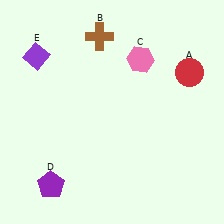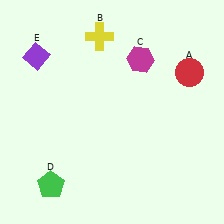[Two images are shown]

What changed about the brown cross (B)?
In Image 1, B is brown. In Image 2, it changed to yellow.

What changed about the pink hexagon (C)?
In Image 1, C is pink. In Image 2, it changed to magenta.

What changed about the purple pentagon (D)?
In Image 1, D is purple. In Image 2, it changed to green.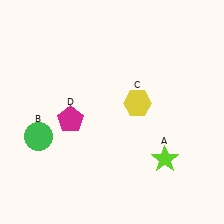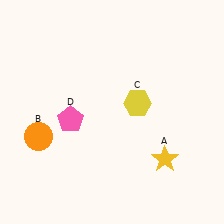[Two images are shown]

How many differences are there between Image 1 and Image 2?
There are 3 differences between the two images.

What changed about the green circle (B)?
In Image 1, B is green. In Image 2, it changed to orange.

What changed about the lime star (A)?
In Image 1, A is lime. In Image 2, it changed to yellow.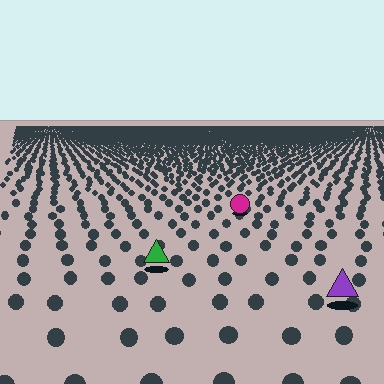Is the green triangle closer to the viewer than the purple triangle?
No. The purple triangle is closer — you can tell from the texture gradient: the ground texture is coarser near it.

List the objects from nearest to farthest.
From nearest to farthest: the purple triangle, the green triangle, the magenta circle.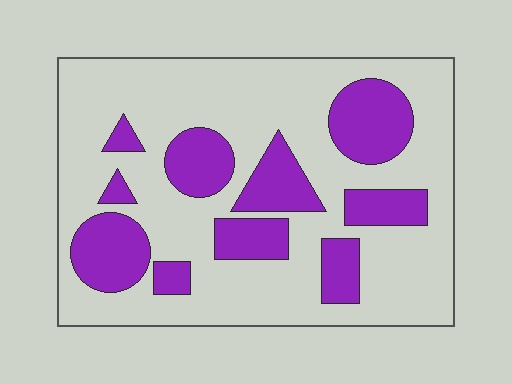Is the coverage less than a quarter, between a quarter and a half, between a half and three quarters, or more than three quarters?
Between a quarter and a half.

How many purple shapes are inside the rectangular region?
10.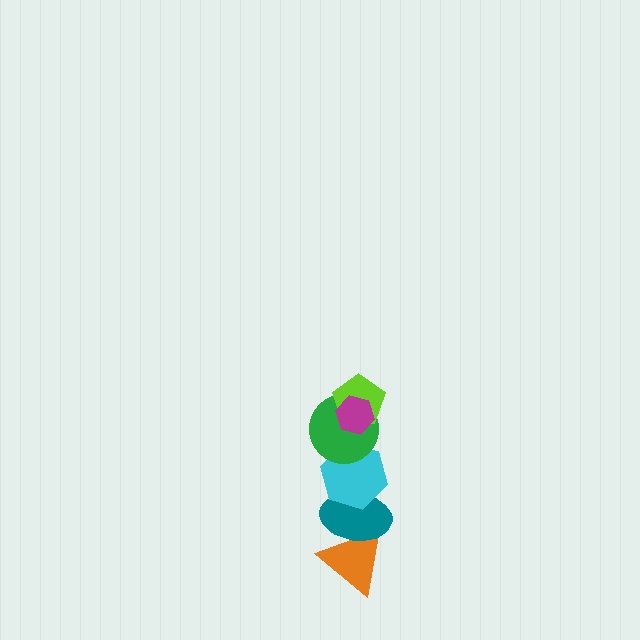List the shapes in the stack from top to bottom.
From top to bottom: the magenta hexagon, the lime pentagon, the green circle, the cyan hexagon, the teal ellipse, the orange triangle.